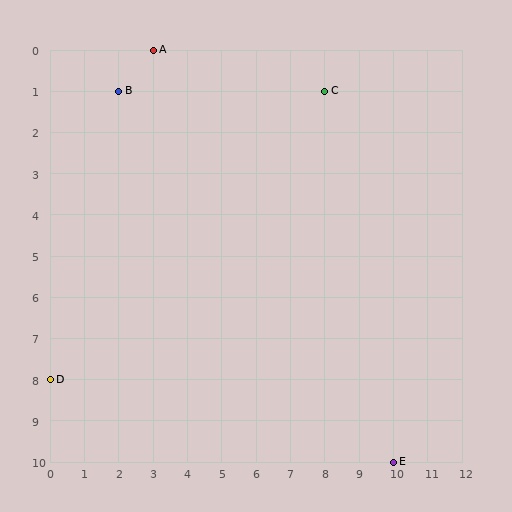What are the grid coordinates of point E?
Point E is at grid coordinates (10, 10).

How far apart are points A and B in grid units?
Points A and B are 1 column and 1 row apart (about 1.4 grid units diagonally).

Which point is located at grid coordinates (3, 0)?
Point A is at (3, 0).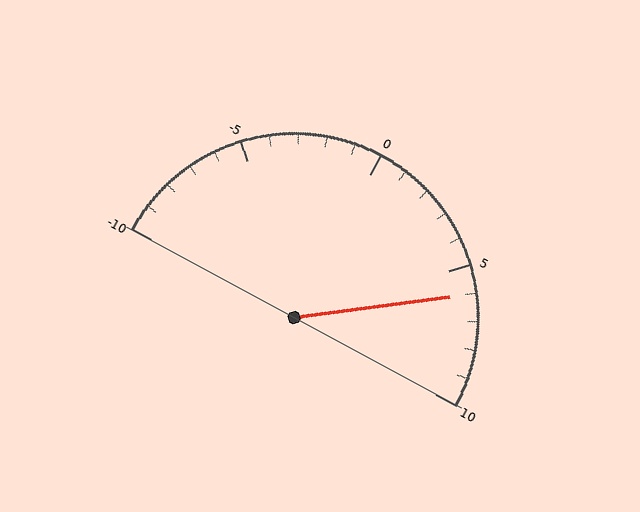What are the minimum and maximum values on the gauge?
The gauge ranges from -10 to 10.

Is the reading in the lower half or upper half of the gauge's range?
The reading is in the upper half of the range (-10 to 10).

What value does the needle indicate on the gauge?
The needle indicates approximately 6.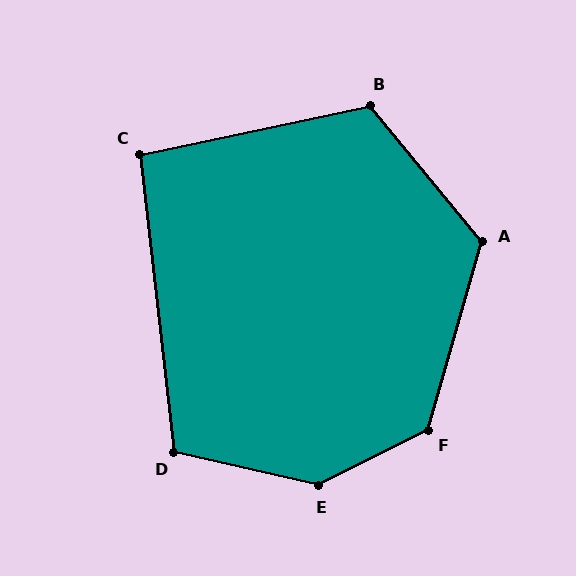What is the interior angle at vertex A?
Approximately 124 degrees (obtuse).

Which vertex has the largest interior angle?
E, at approximately 140 degrees.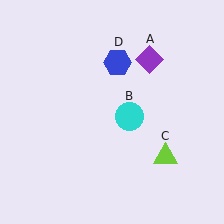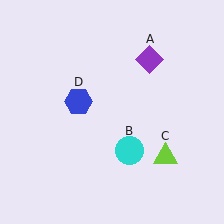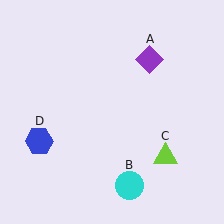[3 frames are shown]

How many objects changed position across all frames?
2 objects changed position: cyan circle (object B), blue hexagon (object D).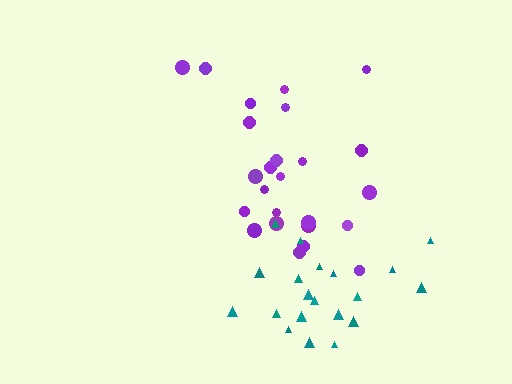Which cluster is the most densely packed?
Teal.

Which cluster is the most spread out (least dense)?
Purple.